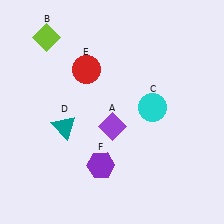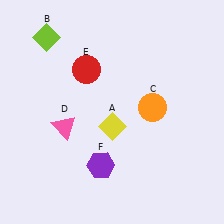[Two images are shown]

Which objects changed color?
A changed from purple to yellow. C changed from cyan to orange. D changed from teal to pink.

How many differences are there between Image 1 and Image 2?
There are 3 differences between the two images.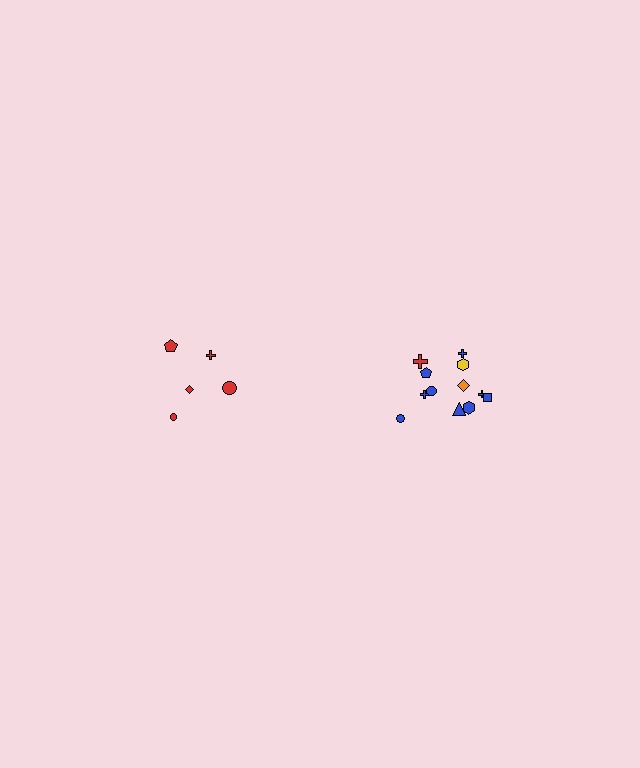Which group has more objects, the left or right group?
The right group.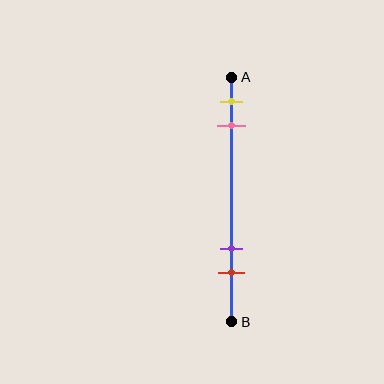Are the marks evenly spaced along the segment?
No, the marks are not evenly spaced.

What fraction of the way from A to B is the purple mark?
The purple mark is approximately 70% (0.7) of the way from A to B.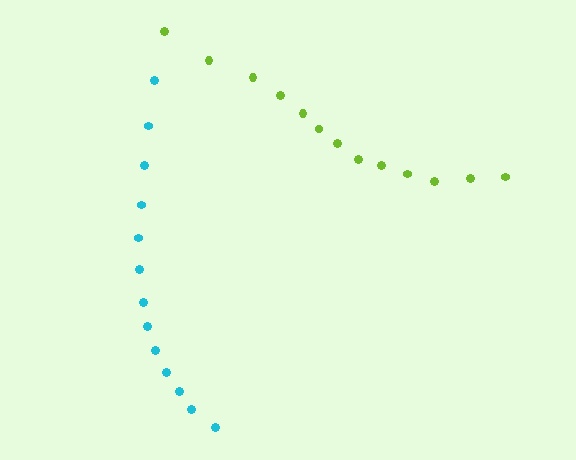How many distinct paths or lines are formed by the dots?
There are 2 distinct paths.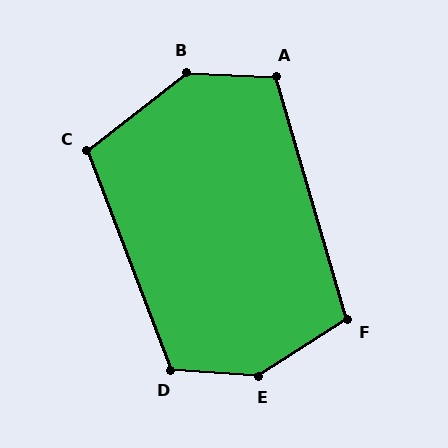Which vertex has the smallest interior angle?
F, at approximately 106 degrees.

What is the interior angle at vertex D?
Approximately 115 degrees (obtuse).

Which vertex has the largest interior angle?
E, at approximately 144 degrees.